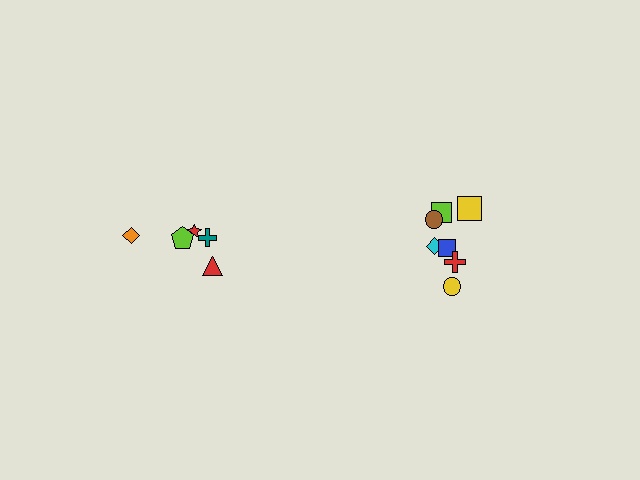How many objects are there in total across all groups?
There are 12 objects.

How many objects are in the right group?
There are 7 objects.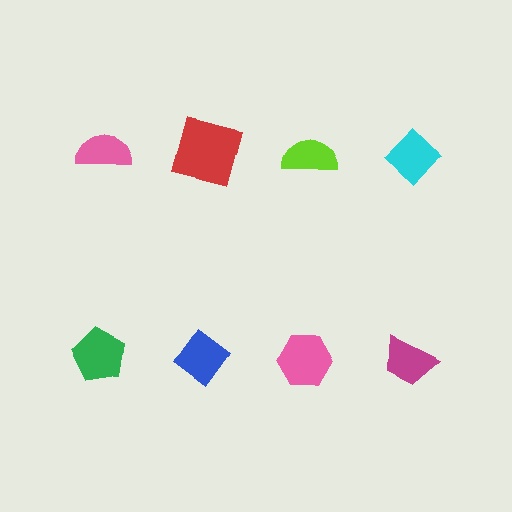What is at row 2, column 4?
A magenta trapezoid.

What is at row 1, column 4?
A cyan diamond.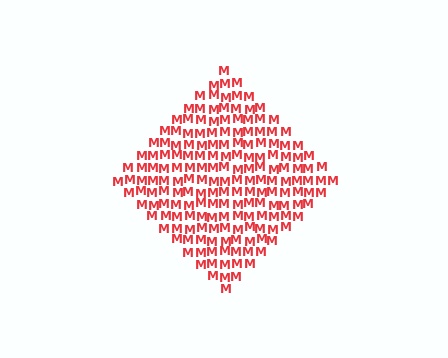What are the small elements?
The small elements are letter M's.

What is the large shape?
The large shape is a diamond.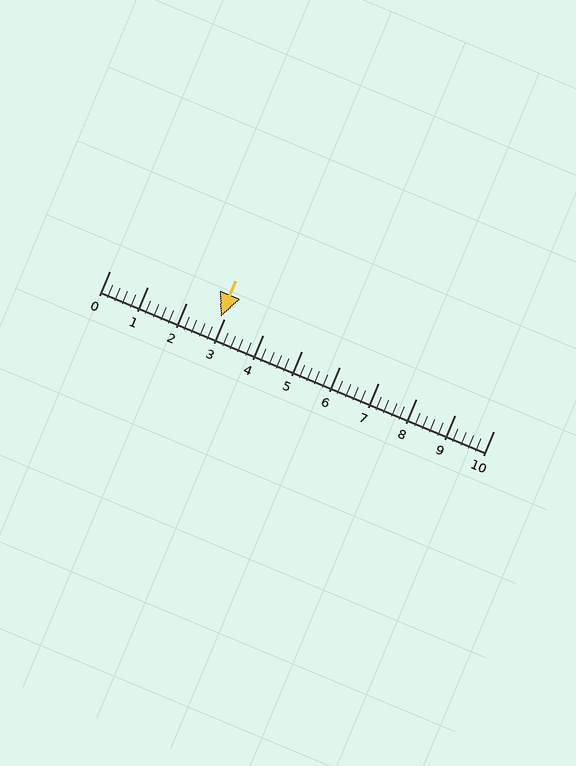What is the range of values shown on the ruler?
The ruler shows values from 0 to 10.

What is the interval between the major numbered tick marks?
The major tick marks are spaced 1 units apart.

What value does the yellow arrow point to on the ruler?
The yellow arrow points to approximately 2.9.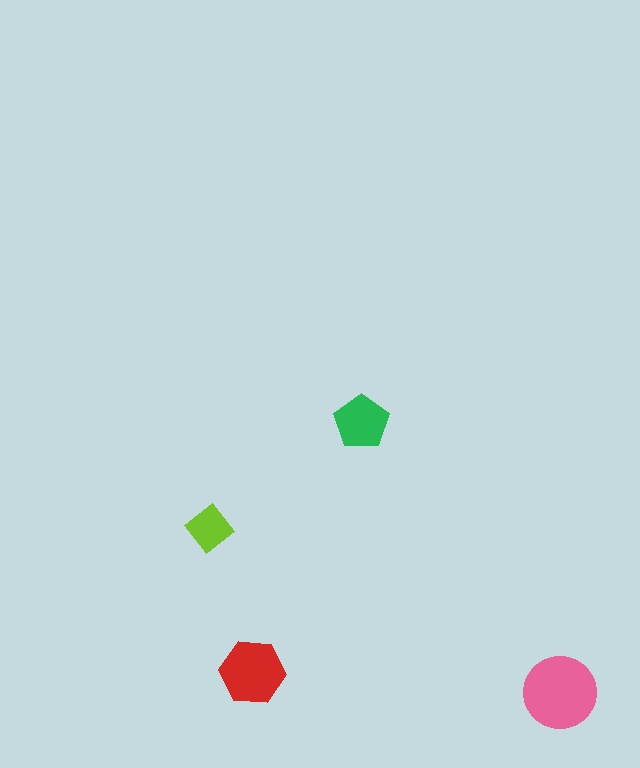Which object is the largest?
The pink circle.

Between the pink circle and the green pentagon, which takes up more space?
The pink circle.